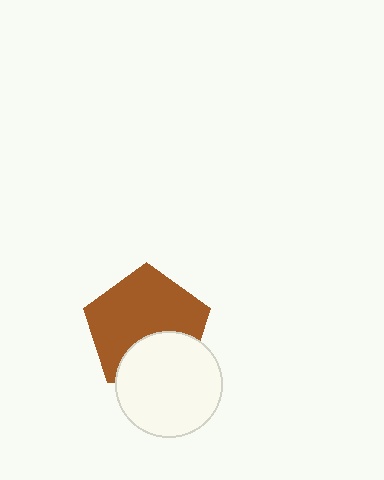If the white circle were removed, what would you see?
You would see the complete brown pentagon.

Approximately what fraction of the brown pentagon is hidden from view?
Roughly 32% of the brown pentagon is hidden behind the white circle.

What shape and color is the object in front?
The object in front is a white circle.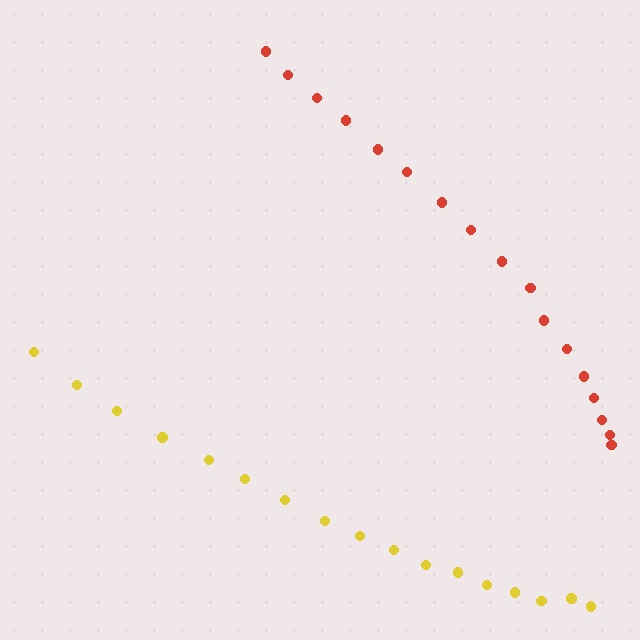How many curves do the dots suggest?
There are 2 distinct paths.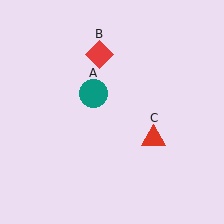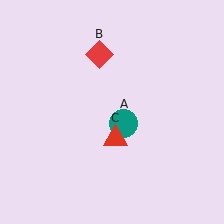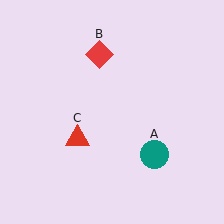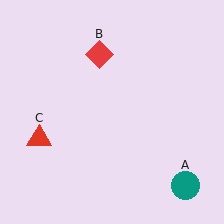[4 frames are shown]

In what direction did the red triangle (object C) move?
The red triangle (object C) moved left.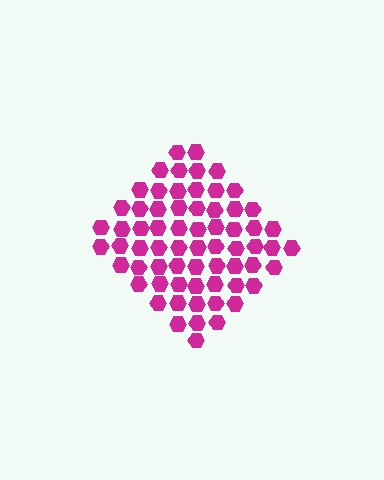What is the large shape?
The large shape is a diamond.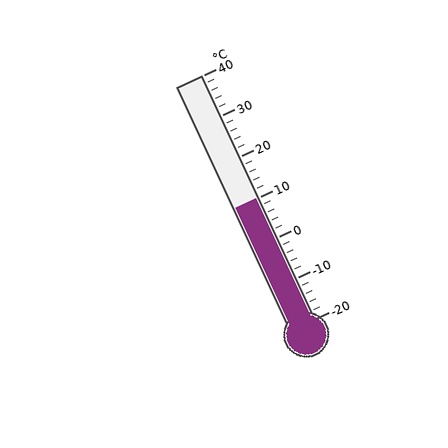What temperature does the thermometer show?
The thermometer shows approximately 10°C.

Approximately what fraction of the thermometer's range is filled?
The thermometer is filled to approximately 50% of its range.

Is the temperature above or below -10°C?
The temperature is above -10°C.